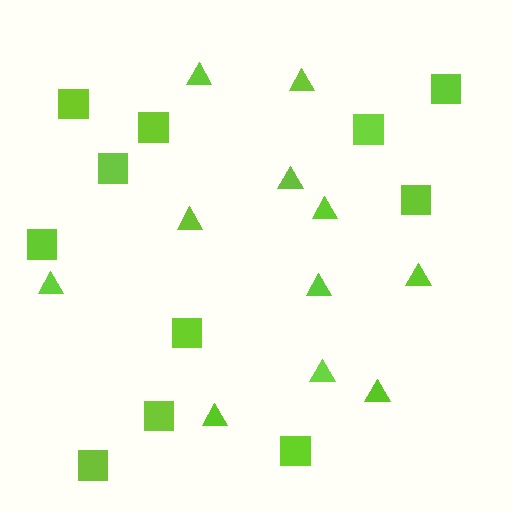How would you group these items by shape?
There are 2 groups: one group of triangles (11) and one group of squares (11).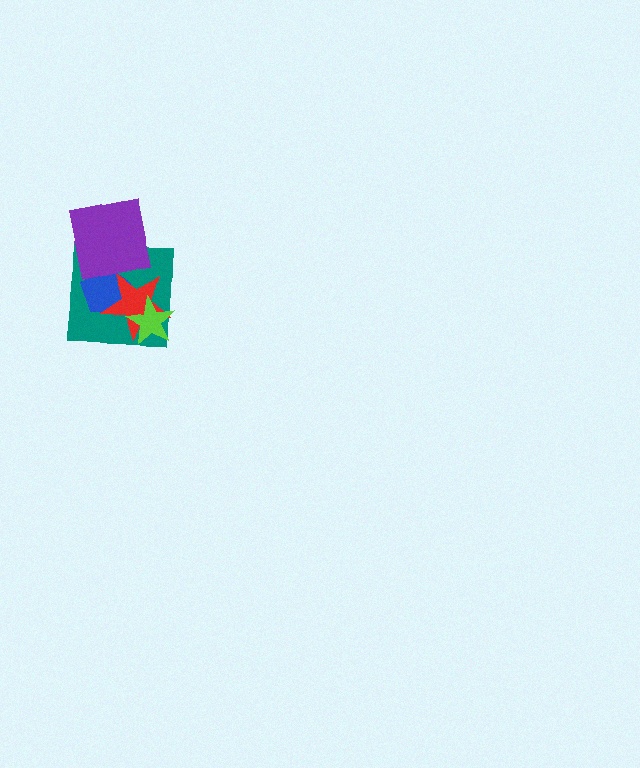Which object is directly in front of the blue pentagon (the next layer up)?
The red star is directly in front of the blue pentagon.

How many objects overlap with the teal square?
4 objects overlap with the teal square.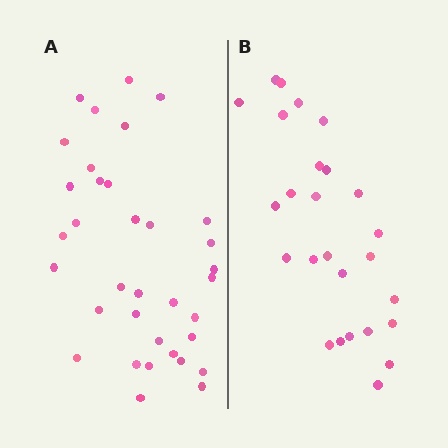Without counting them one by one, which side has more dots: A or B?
Region A (the left region) has more dots.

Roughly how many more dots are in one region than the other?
Region A has roughly 8 or so more dots than region B.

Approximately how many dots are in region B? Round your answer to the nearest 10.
About 30 dots. (The exact count is 26, which rounds to 30.)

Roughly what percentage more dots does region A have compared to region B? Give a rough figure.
About 35% more.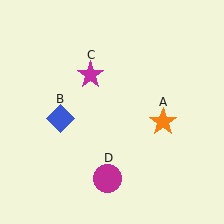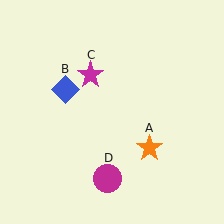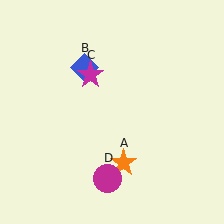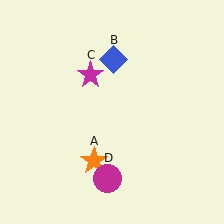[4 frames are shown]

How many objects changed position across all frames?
2 objects changed position: orange star (object A), blue diamond (object B).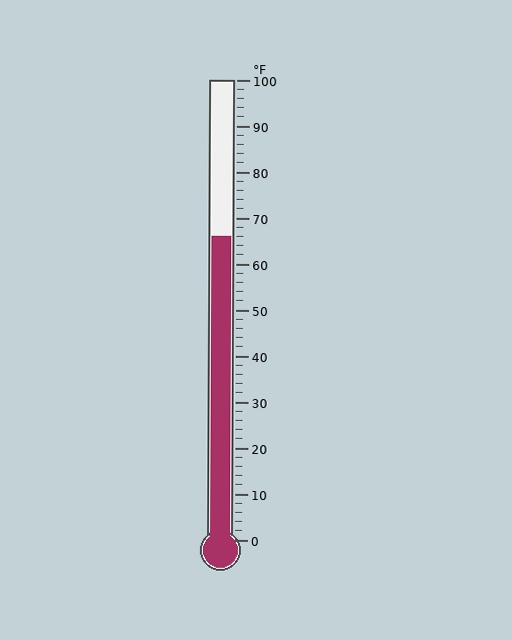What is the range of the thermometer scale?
The thermometer scale ranges from 0°F to 100°F.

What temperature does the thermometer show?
The thermometer shows approximately 66°F.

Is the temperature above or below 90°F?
The temperature is below 90°F.